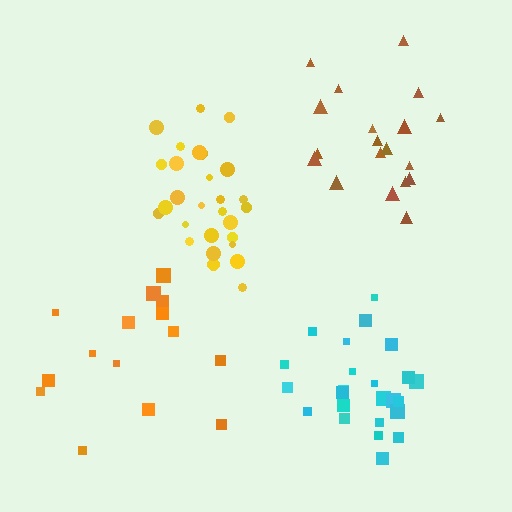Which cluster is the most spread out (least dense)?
Orange.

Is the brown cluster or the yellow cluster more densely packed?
Yellow.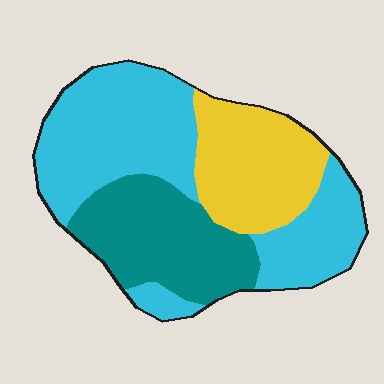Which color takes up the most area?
Cyan, at roughly 50%.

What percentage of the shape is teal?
Teal covers around 25% of the shape.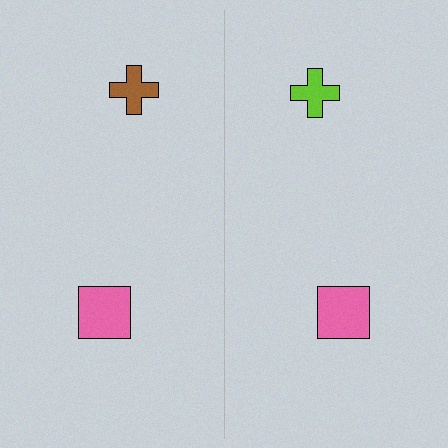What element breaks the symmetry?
The lime cross on the right side breaks the symmetry — its mirror counterpart is brown.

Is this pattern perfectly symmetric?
No, the pattern is not perfectly symmetric. The lime cross on the right side breaks the symmetry — its mirror counterpart is brown.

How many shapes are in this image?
There are 4 shapes in this image.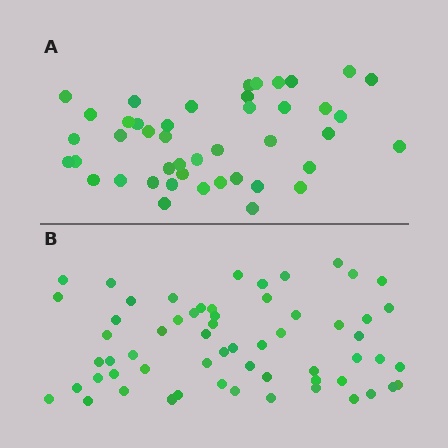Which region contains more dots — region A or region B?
Region B (the bottom region) has more dots.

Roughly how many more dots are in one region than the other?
Region B has approximately 15 more dots than region A.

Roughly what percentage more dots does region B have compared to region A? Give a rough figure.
About 35% more.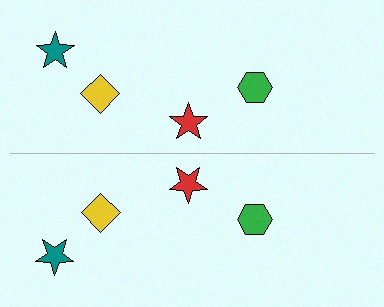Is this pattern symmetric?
Yes, this pattern has bilateral (reflection) symmetry.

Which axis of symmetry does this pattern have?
The pattern has a horizontal axis of symmetry running through the center of the image.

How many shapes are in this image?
There are 8 shapes in this image.